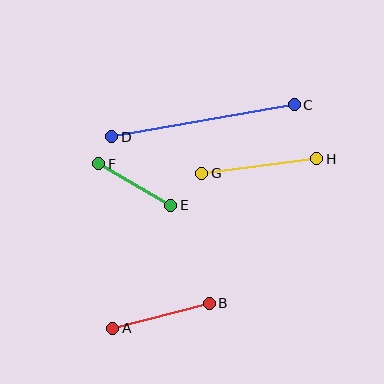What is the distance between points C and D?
The distance is approximately 185 pixels.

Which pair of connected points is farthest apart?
Points C and D are farthest apart.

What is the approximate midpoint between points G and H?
The midpoint is at approximately (259, 166) pixels.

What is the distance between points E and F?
The distance is approximately 83 pixels.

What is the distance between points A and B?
The distance is approximately 99 pixels.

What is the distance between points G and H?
The distance is approximately 116 pixels.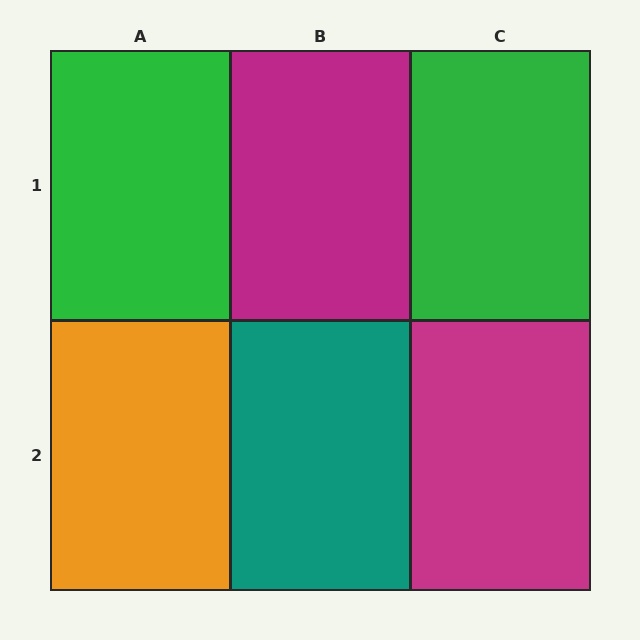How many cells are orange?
1 cell is orange.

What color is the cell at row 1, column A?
Green.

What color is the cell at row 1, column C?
Green.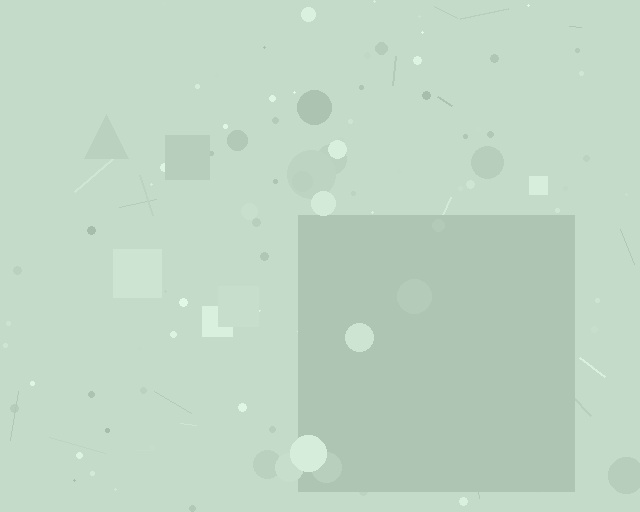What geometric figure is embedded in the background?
A square is embedded in the background.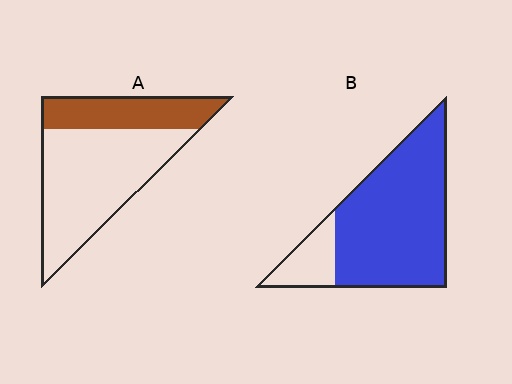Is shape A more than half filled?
No.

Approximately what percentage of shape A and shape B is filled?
A is approximately 30% and B is approximately 85%.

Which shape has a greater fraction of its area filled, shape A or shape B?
Shape B.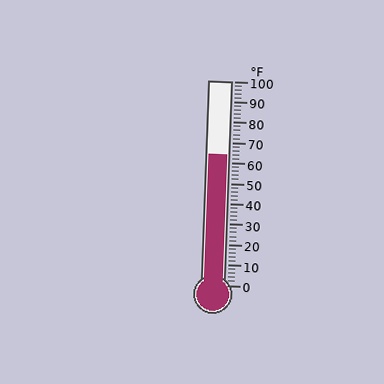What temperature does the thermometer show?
The thermometer shows approximately 64°F.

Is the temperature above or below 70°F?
The temperature is below 70°F.